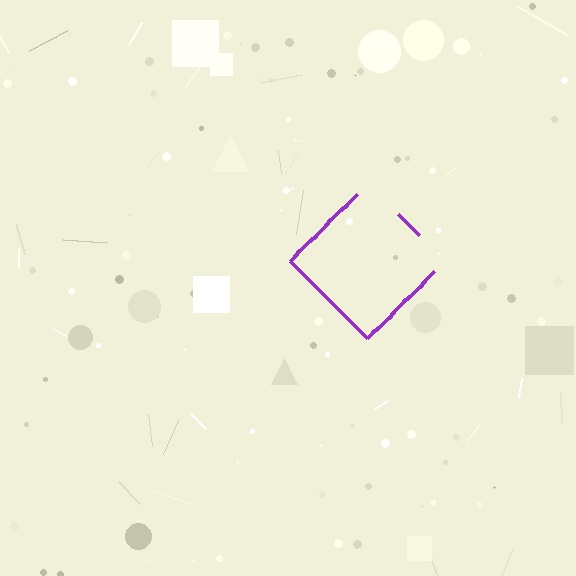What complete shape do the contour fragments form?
The contour fragments form a diamond.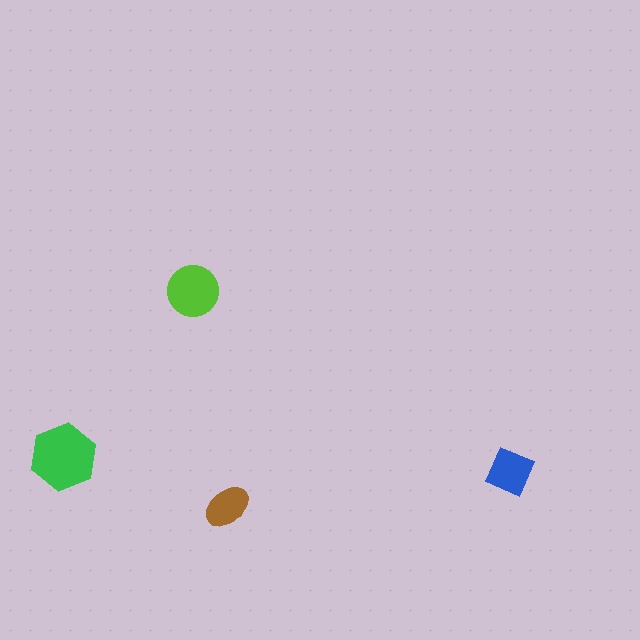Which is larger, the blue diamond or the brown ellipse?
The blue diamond.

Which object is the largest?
The green hexagon.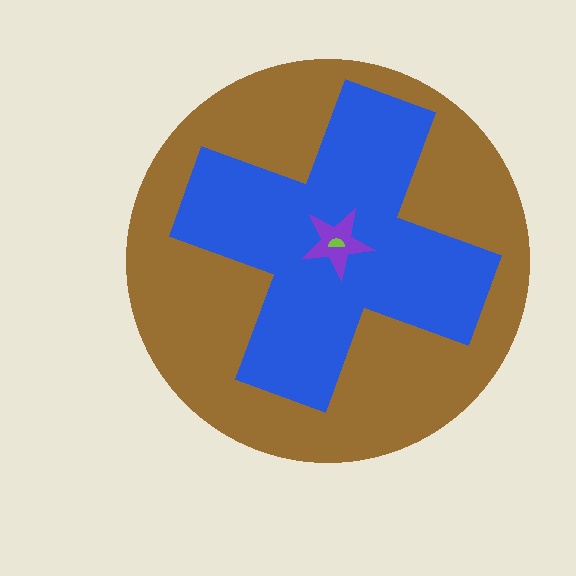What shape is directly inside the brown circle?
The blue cross.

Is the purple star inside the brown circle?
Yes.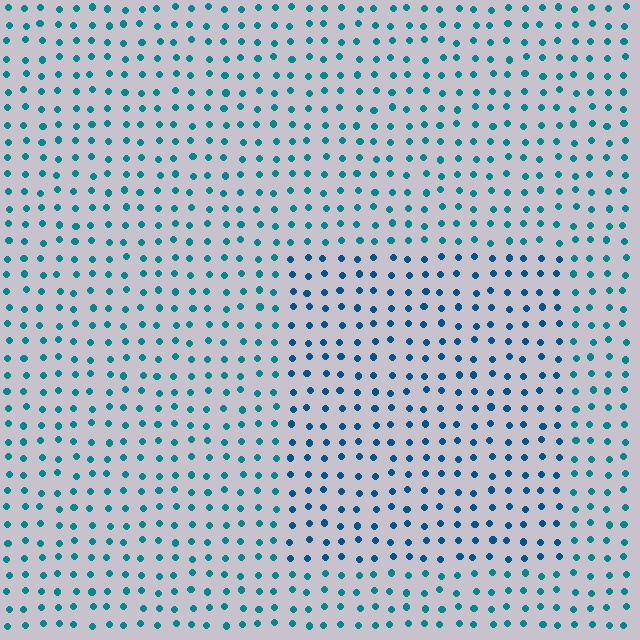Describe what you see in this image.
The image is filled with small teal elements in a uniform arrangement. A rectangle-shaped region is visible where the elements are tinted to a slightly different hue, forming a subtle color boundary.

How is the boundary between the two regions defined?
The boundary is defined purely by a slight shift in hue (about 23 degrees). Spacing, size, and orientation are identical on both sides.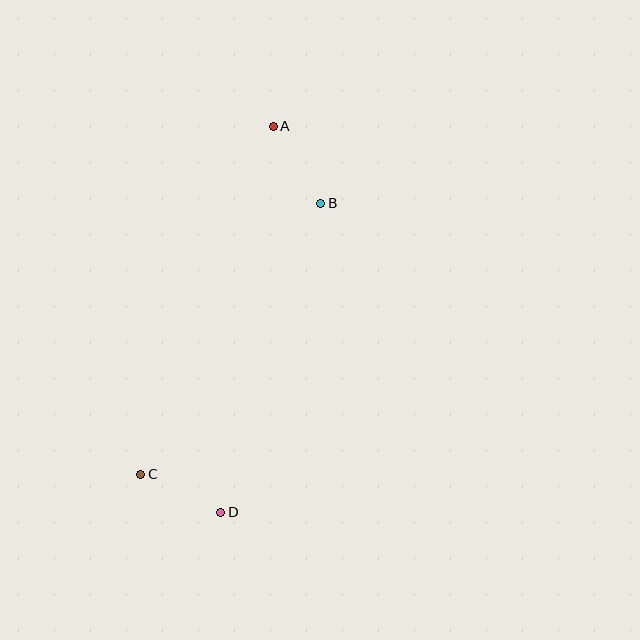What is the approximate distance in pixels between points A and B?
The distance between A and B is approximately 90 pixels.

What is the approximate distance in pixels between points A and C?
The distance between A and C is approximately 373 pixels.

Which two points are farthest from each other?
Points A and D are farthest from each other.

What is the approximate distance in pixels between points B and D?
The distance between B and D is approximately 325 pixels.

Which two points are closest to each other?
Points C and D are closest to each other.